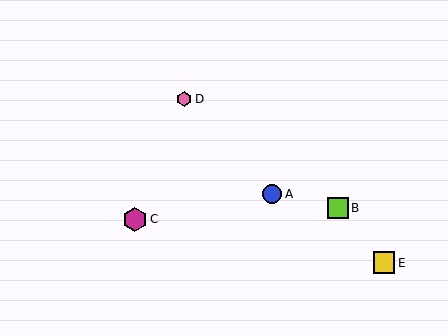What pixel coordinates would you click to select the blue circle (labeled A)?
Click at (272, 194) to select the blue circle A.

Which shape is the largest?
The magenta hexagon (labeled C) is the largest.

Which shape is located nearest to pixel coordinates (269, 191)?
The blue circle (labeled A) at (272, 194) is nearest to that location.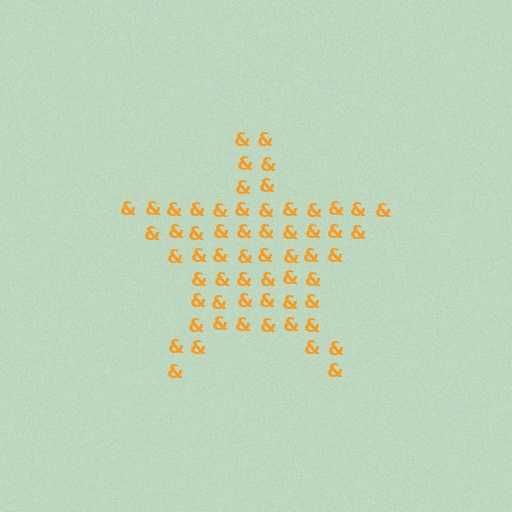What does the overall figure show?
The overall figure shows a star.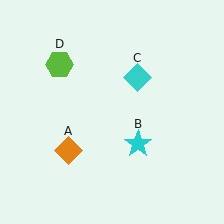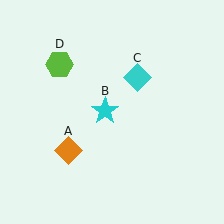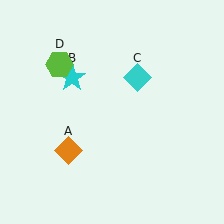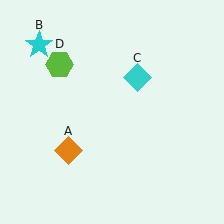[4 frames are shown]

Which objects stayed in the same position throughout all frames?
Orange diamond (object A) and cyan diamond (object C) and lime hexagon (object D) remained stationary.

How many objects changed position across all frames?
1 object changed position: cyan star (object B).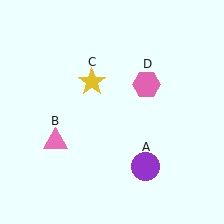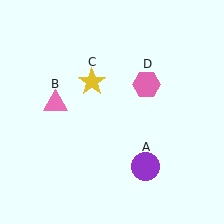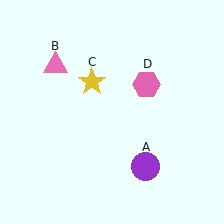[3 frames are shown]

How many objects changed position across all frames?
1 object changed position: pink triangle (object B).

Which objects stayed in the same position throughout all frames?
Purple circle (object A) and yellow star (object C) and pink hexagon (object D) remained stationary.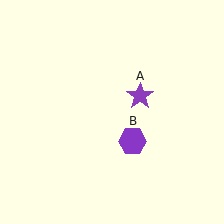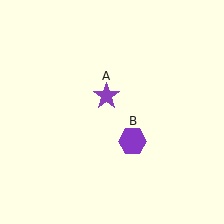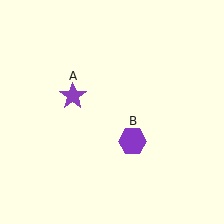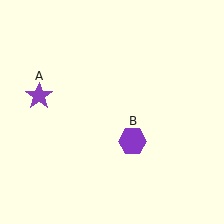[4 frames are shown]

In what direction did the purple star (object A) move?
The purple star (object A) moved left.